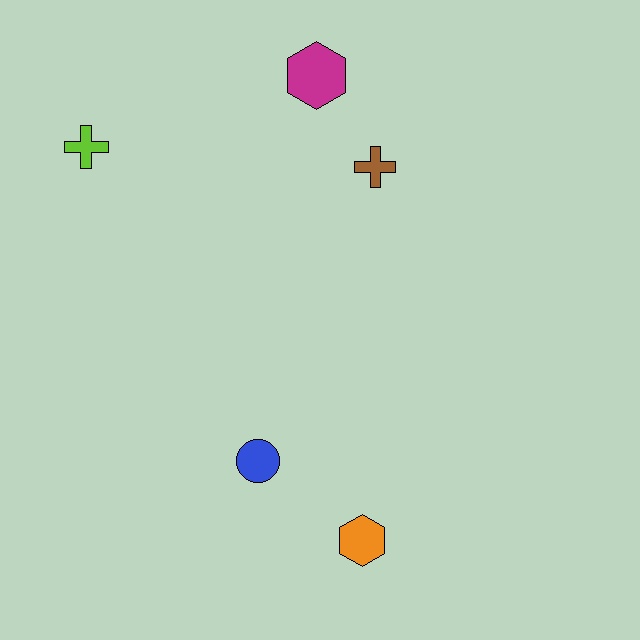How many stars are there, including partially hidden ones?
There are no stars.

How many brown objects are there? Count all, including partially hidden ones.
There is 1 brown object.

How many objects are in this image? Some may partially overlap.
There are 5 objects.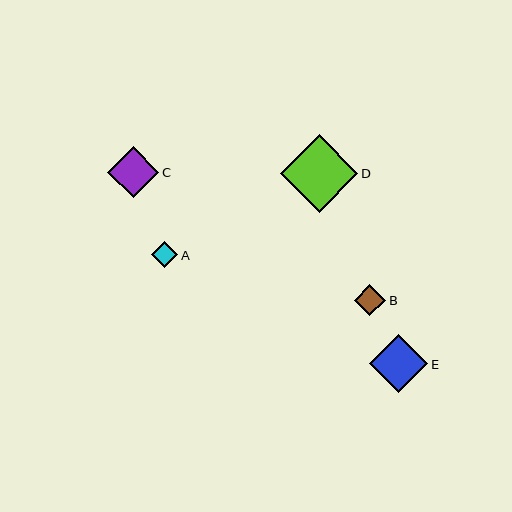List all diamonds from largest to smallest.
From largest to smallest: D, E, C, B, A.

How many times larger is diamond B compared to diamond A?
Diamond B is approximately 1.2 times the size of diamond A.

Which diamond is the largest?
Diamond D is the largest with a size of approximately 78 pixels.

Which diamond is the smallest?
Diamond A is the smallest with a size of approximately 26 pixels.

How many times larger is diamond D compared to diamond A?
Diamond D is approximately 3.0 times the size of diamond A.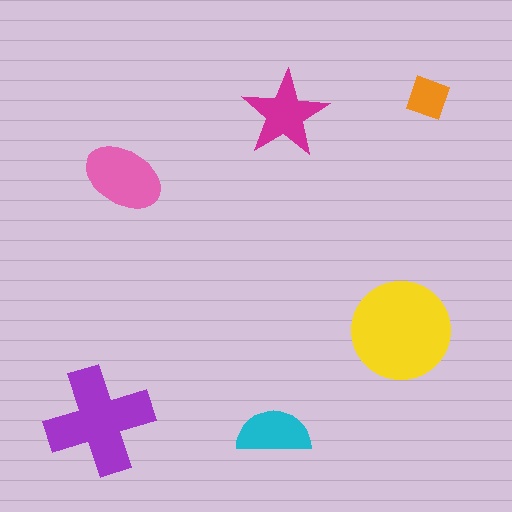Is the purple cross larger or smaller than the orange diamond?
Larger.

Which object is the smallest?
The orange diamond.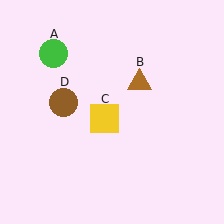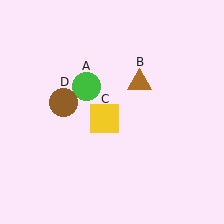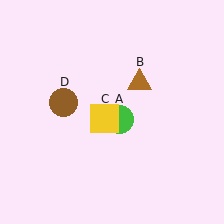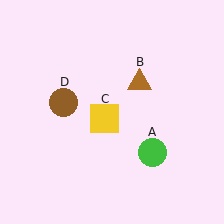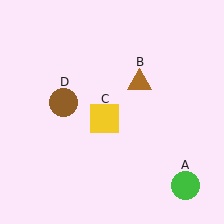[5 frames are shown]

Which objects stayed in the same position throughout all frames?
Brown triangle (object B) and yellow square (object C) and brown circle (object D) remained stationary.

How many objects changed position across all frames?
1 object changed position: green circle (object A).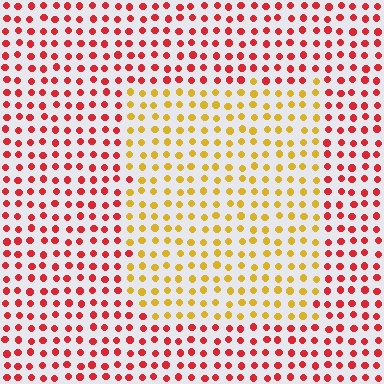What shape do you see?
I see a rectangle.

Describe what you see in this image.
The image is filled with small red elements in a uniform arrangement. A rectangle-shaped region is visible where the elements are tinted to a slightly different hue, forming a subtle color boundary.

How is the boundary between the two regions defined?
The boundary is defined purely by a slight shift in hue (about 52 degrees). Spacing, size, and orientation are identical on both sides.